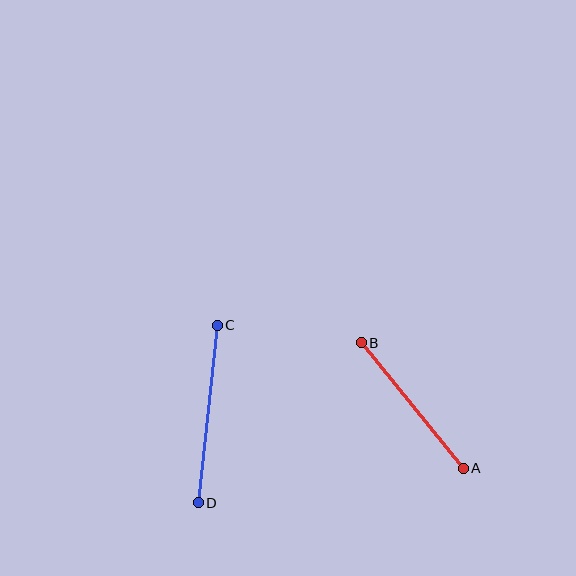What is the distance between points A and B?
The distance is approximately 162 pixels.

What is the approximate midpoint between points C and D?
The midpoint is at approximately (208, 414) pixels.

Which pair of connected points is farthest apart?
Points C and D are farthest apart.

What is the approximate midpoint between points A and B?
The midpoint is at approximately (412, 406) pixels.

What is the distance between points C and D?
The distance is approximately 178 pixels.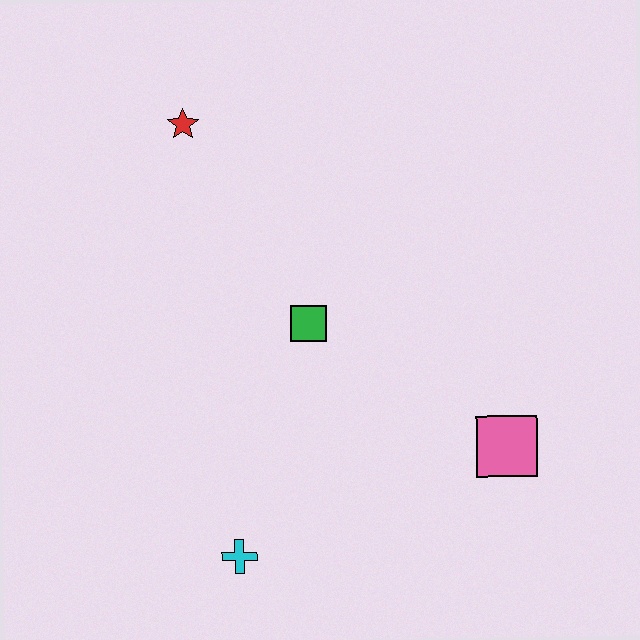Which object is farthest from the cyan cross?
The red star is farthest from the cyan cross.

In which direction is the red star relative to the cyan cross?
The red star is above the cyan cross.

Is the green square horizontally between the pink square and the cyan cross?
Yes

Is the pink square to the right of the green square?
Yes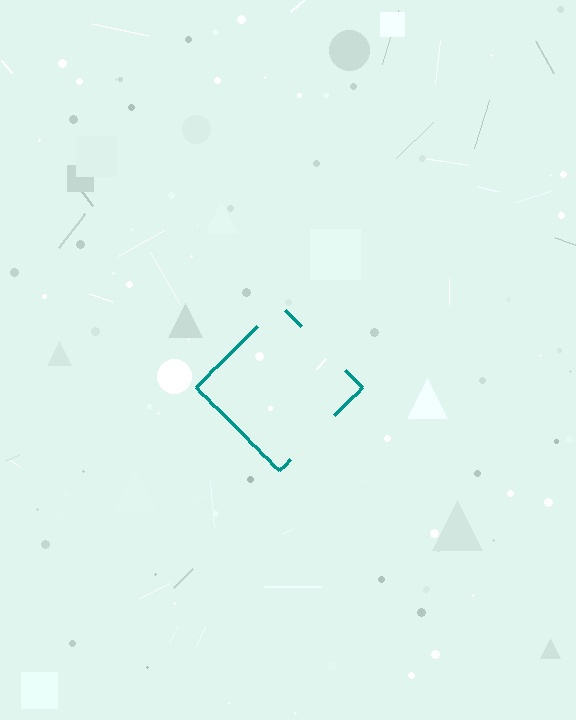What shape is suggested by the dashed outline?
The dashed outline suggests a diamond.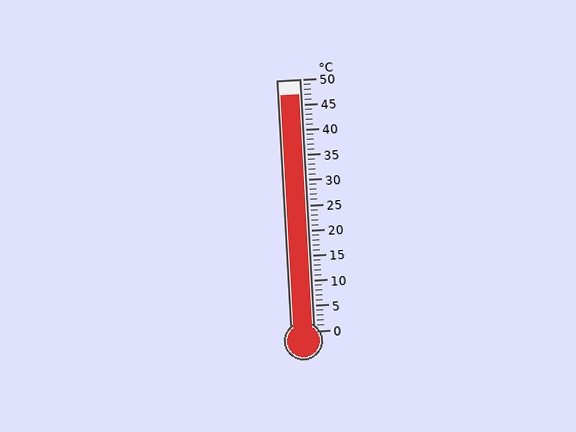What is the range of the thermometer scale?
The thermometer scale ranges from 0°C to 50°C.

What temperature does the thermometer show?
The thermometer shows approximately 47°C.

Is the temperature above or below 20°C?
The temperature is above 20°C.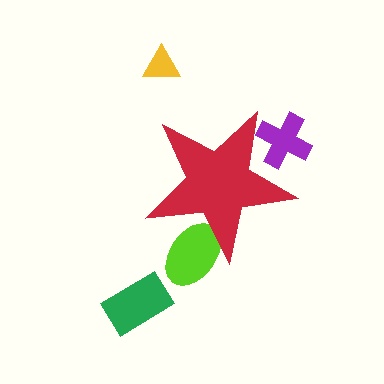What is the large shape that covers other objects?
A red star.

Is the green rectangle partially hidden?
No, the green rectangle is fully visible.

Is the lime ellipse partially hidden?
Yes, the lime ellipse is partially hidden behind the red star.